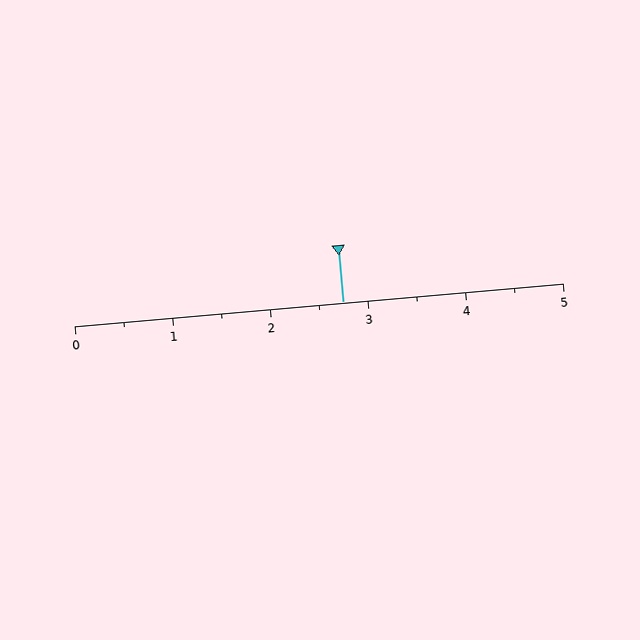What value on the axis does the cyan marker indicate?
The marker indicates approximately 2.8.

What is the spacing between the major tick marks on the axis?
The major ticks are spaced 1 apart.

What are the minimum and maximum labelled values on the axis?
The axis runs from 0 to 5.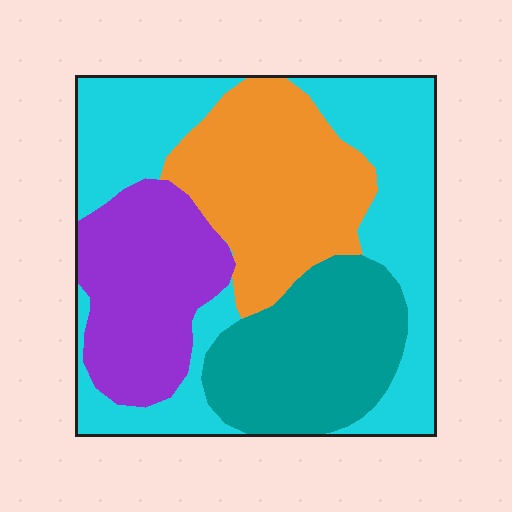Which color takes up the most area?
Cyan, at roughly 35%.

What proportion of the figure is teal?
Teal takes up about one fifth (1/5) of the figure.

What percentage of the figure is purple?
Purple covers around 20% of the figure.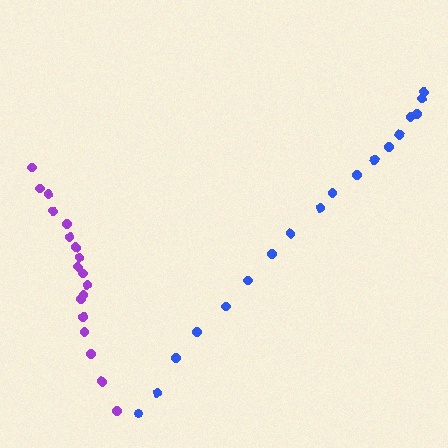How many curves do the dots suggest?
There are 2 distinct paths.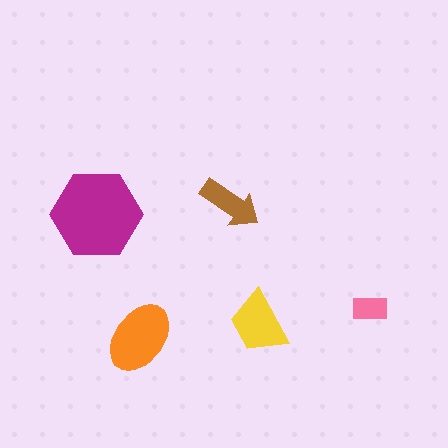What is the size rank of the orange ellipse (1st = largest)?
2nd.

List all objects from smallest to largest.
The pink rectangle, the brown arrow, the yellow trapezoid, the orange ellipse, the magenta hexagon.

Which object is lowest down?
The orange ellipse is bottommost.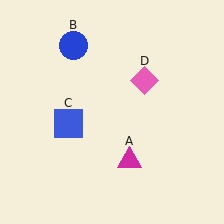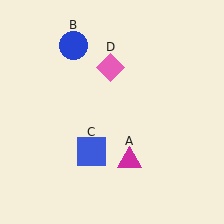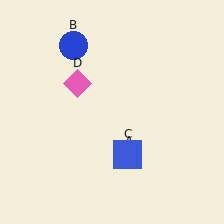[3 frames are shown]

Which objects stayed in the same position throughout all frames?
Magenta triangle (object A) and blue circle (object B) remained stationary.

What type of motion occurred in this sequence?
The blue square (object C), pink diamond (object D) rotated counterclockwise around the center of the scene.